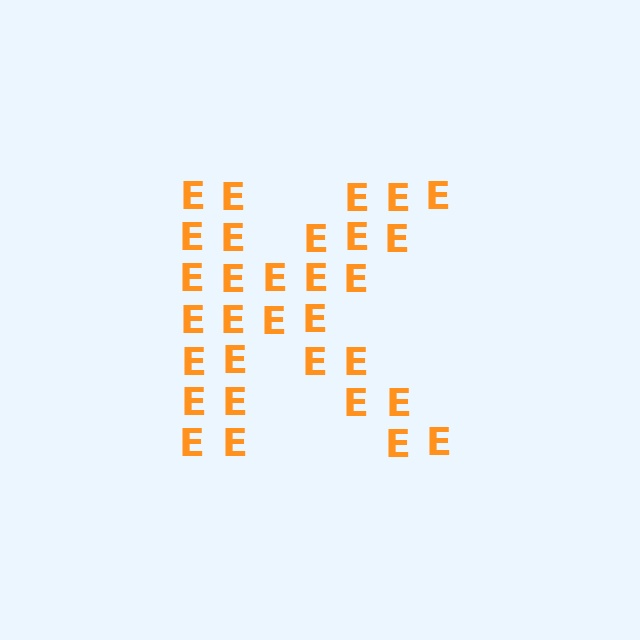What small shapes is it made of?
It is made of small letter E's.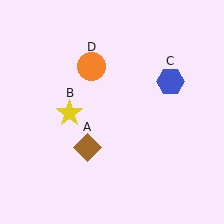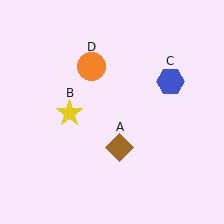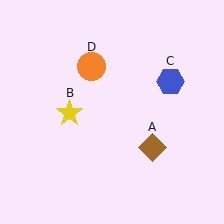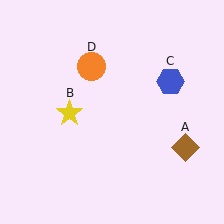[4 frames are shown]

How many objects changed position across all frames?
1 object changed position: brown diamond (object A).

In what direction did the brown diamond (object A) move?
The brown diamond (object A) moved right.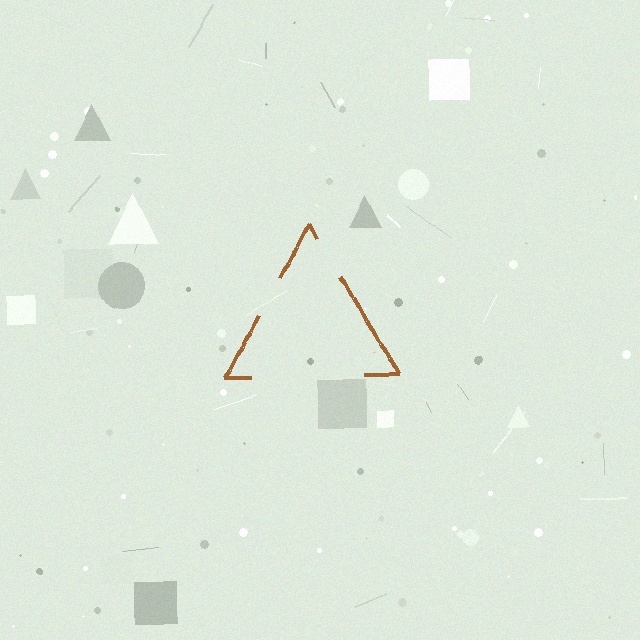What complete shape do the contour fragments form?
The contour fragments form a triangle.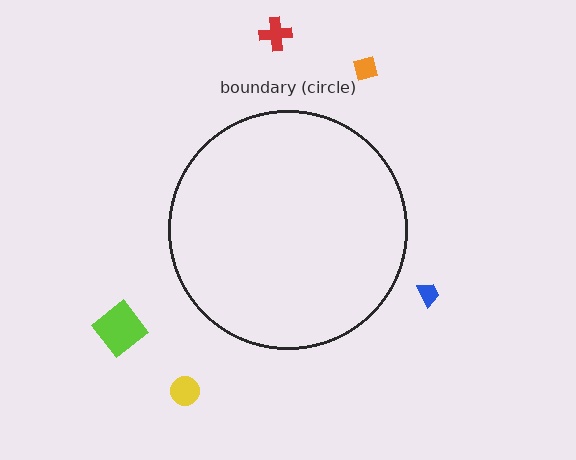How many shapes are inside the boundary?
0 inside, 5 outside.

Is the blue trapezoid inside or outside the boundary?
Outside.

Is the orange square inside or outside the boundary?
Outside.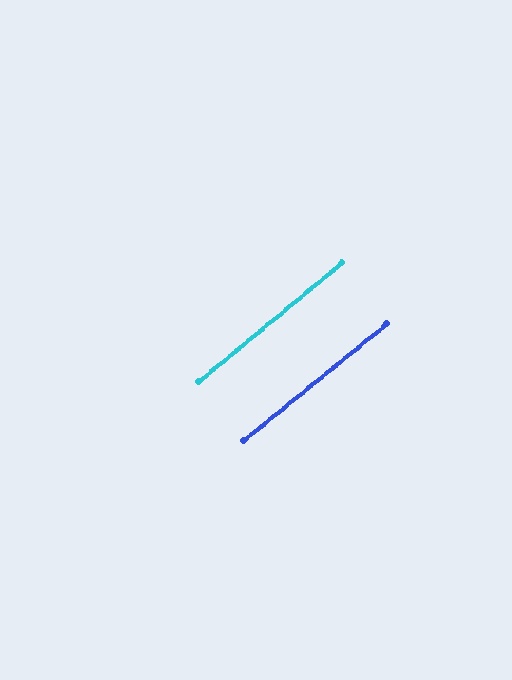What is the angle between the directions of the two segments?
Approximately 1 degree.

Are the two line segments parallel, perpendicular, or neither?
Parallel — their directions differ by only 0.6°.